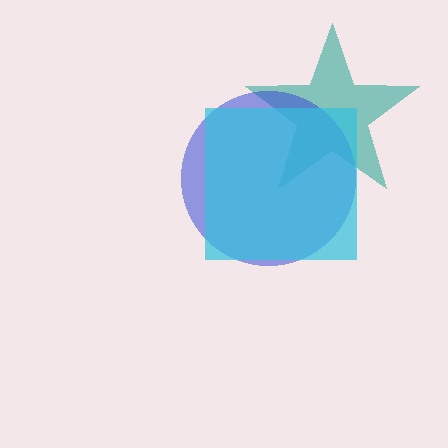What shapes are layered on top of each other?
The layered shapes are: a teal star, a blue circle, a cyan square.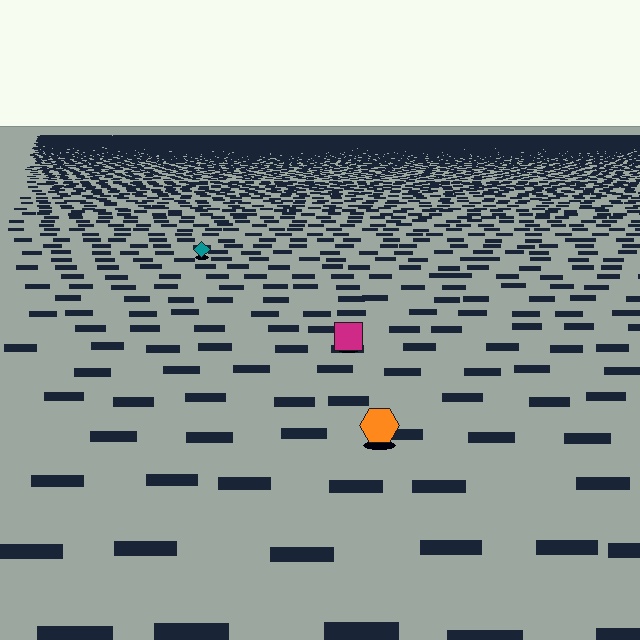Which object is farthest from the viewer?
The teal diamond is farthest from the viewer. It appears smaller and the ground texture around it is denser.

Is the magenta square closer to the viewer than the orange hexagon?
No. The orange hexagon is closer — you can tell from the texture gradient: the ground texture is coarser near it.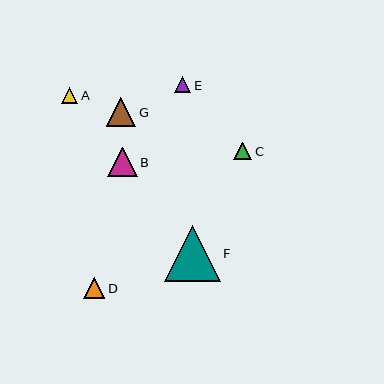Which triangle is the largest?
Triangle F is the largest with a size of approximately 56 pixels.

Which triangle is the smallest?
Triangle A is the smallest with a size of approximately 16 pixels.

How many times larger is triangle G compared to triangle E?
Triangle G is approximately 1.8 times the size of triangle E.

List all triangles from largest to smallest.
From largest to smallest: F, B, G, D, C, E, A.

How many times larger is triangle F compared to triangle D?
Triangle F is approximately 2.7 times the size of triangle D.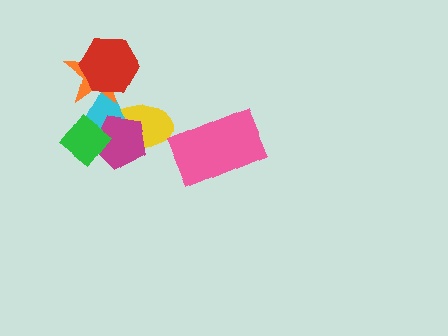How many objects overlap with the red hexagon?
2 objects overlap with the red hexagon.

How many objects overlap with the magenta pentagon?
3 objects overlap with the magenta pentagon.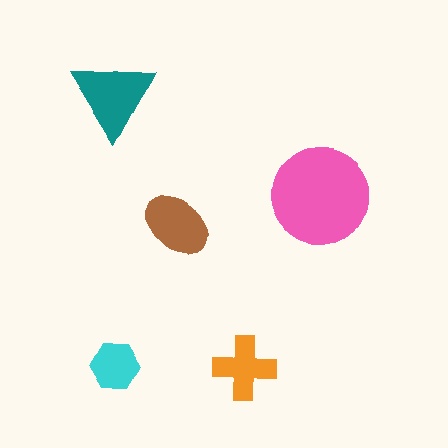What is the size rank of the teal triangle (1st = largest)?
2nd.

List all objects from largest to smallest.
The pink circle, the teal triangle, the brown ellipse, the orange cross, the cyan hexagon.